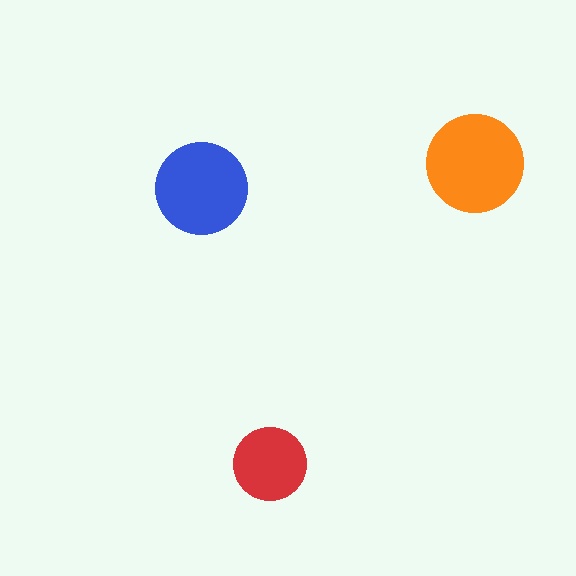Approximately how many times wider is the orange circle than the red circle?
About 1.5 times wider.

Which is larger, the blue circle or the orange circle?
The orange one.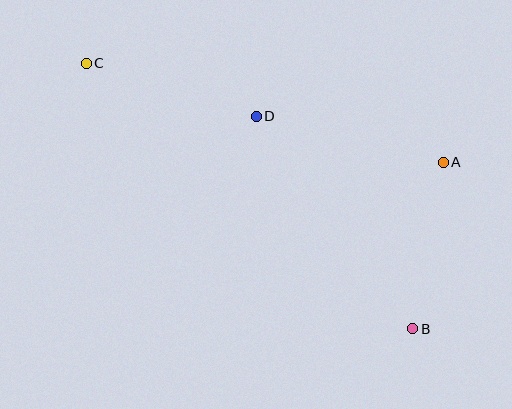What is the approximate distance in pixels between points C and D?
The distance between C and D is approximately 178 pixels.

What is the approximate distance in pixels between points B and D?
The distance between B and D is approximately 264 pixels.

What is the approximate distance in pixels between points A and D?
The distance between A and D is approximately 192 pixels.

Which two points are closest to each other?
Points A and B are closest to each other.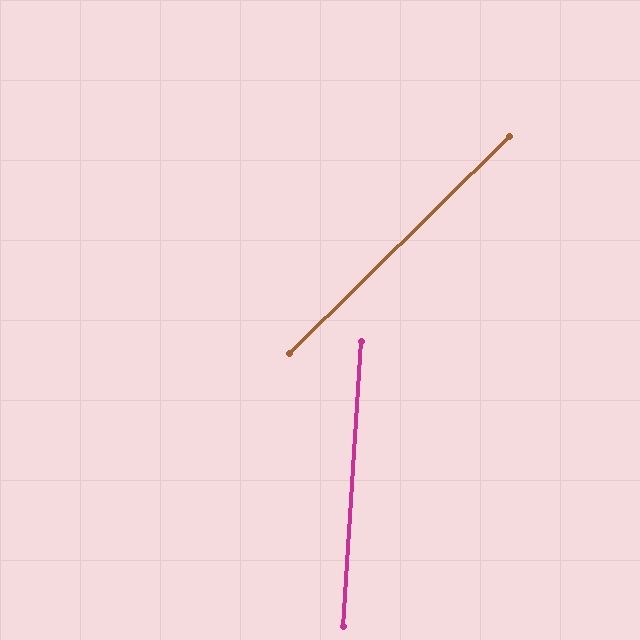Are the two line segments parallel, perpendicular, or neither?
Neither parallel nor perpendicular — they differ by about 42°.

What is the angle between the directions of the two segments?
Approximately 42 degrees.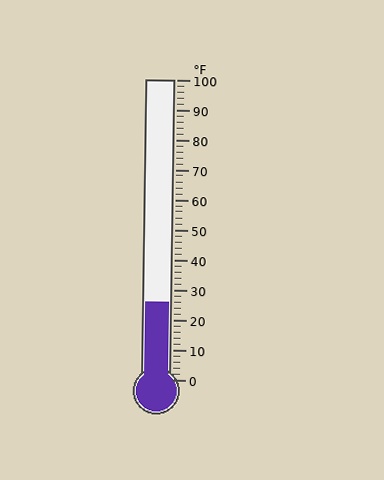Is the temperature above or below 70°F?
The temperature is below 70°F.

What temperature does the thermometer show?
The thermometer shows approximately 26°F.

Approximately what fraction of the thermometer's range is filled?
The thermometer is filled to approximately 25% of its range.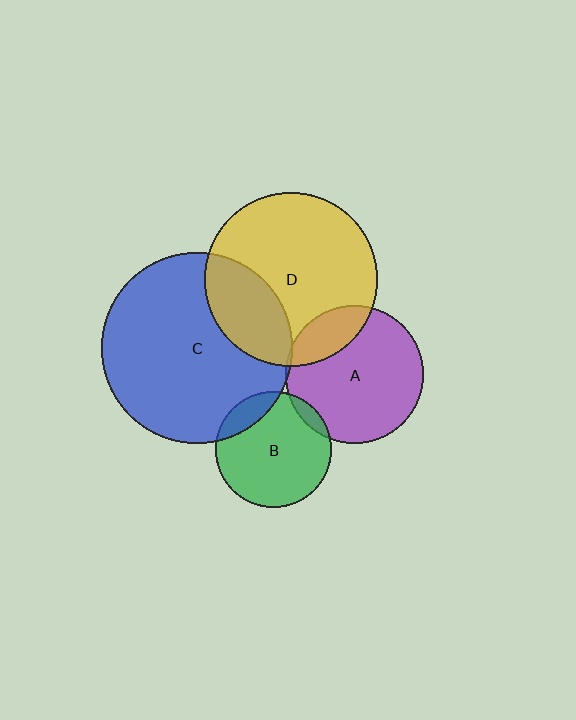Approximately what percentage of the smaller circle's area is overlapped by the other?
Approximately 15%.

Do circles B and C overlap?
Yes.